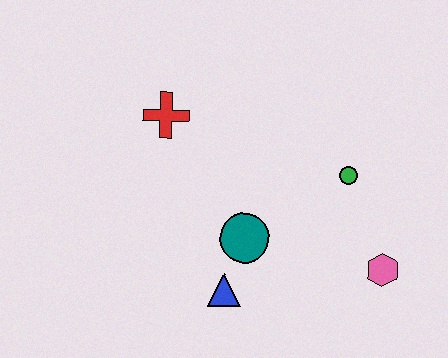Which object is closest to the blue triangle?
The teal circle is closest to the blue triangle.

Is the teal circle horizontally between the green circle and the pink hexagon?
No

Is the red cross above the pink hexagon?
Yes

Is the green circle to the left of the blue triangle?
No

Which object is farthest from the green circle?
The red cross is farthest from the green circle.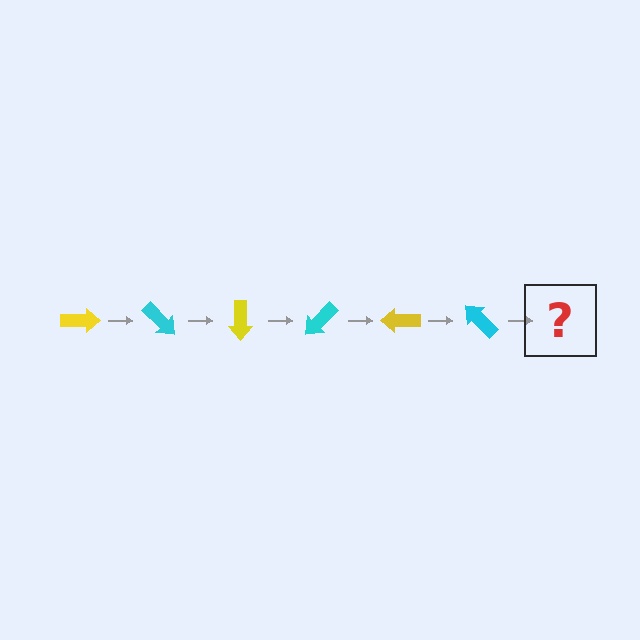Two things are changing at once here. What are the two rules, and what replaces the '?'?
The two rules are that it rotates 45 degrees each step and the color cycles through yellow and cyan. The '?' should be a yellow arrow, rotated 270 degrees from the start.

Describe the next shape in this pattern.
It should be a yellow arrow, rotated 270 degrees from the start.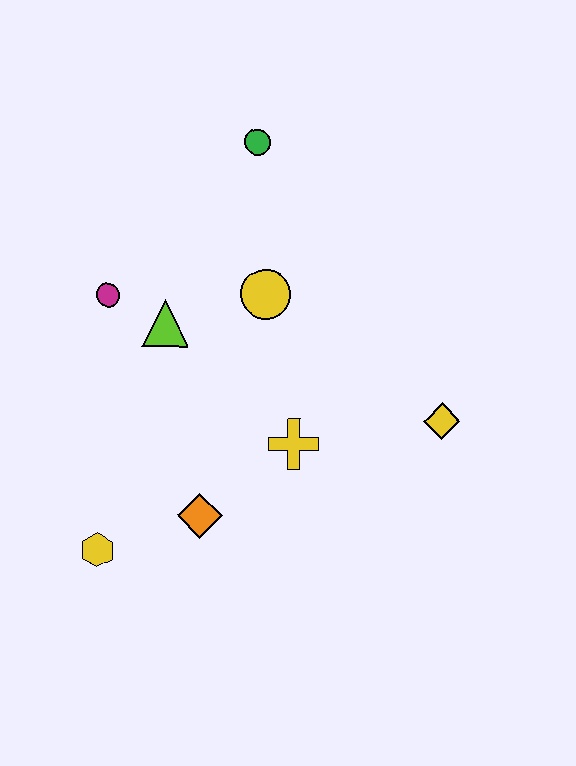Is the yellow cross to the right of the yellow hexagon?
Yes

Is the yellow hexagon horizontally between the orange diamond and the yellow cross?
No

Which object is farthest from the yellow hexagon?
The green circle is farthest from the yellow hexagon.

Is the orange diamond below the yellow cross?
Yes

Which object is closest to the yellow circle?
The lime triangle is closest to the yellow circle.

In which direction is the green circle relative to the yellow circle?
The green circle is above the yellow circle.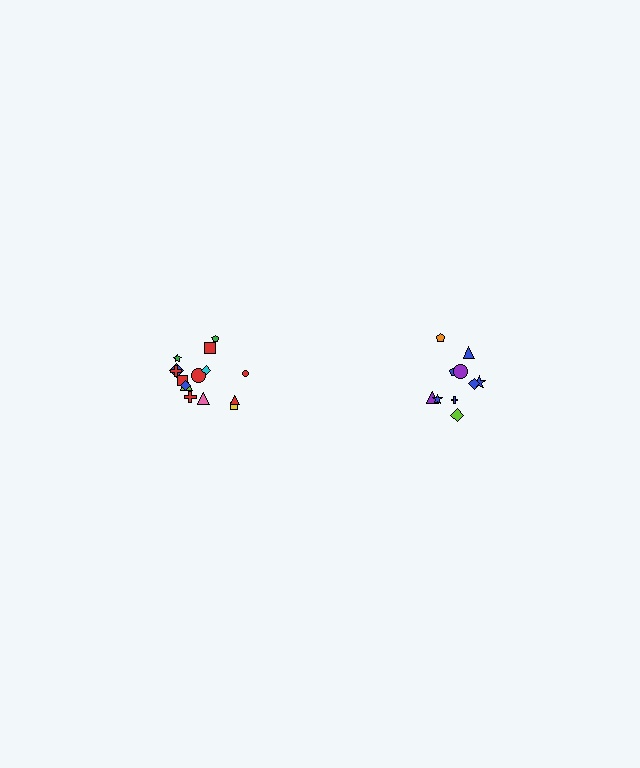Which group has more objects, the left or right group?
The left group.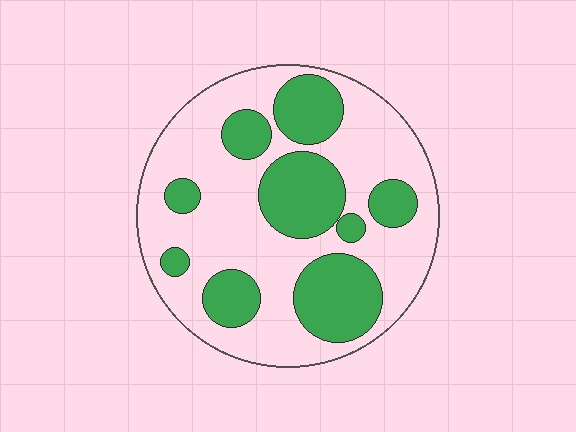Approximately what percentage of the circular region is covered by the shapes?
Approximately 35%.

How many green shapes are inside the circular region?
9.